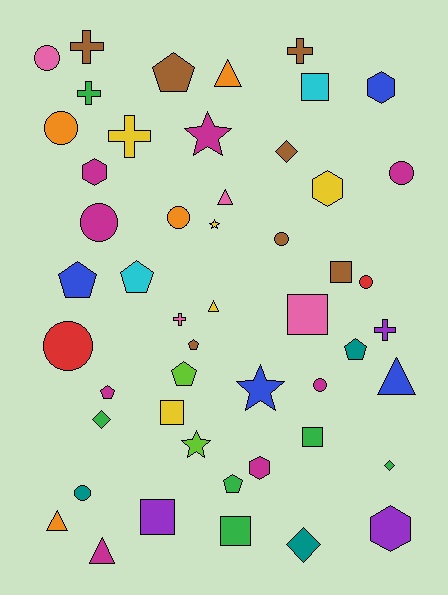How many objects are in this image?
There are 50 objects.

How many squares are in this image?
There are 7 squares.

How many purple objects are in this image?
There are 3 purple objects.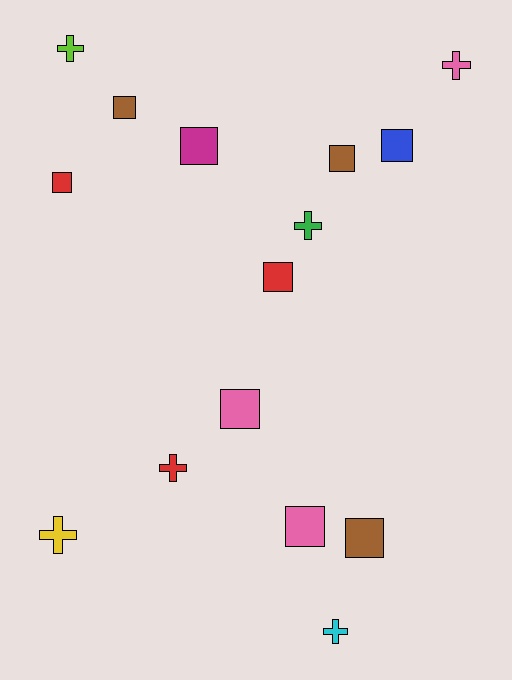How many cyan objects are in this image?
There is 1 cyan object.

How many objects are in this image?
There are 15 objects.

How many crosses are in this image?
There are 6 crosses.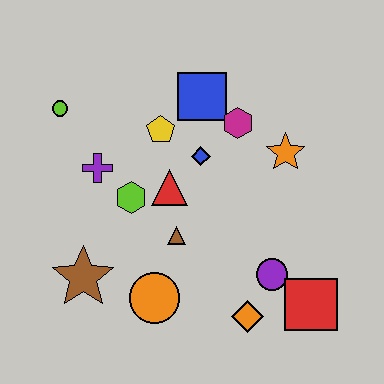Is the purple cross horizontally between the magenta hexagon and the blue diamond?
No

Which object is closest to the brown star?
The orange circle is closest to the brown star.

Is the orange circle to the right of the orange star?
No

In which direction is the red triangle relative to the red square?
The red triangle is to the left of the red square.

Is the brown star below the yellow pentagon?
Yes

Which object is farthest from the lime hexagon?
The red square is farthest from the lime hexagon.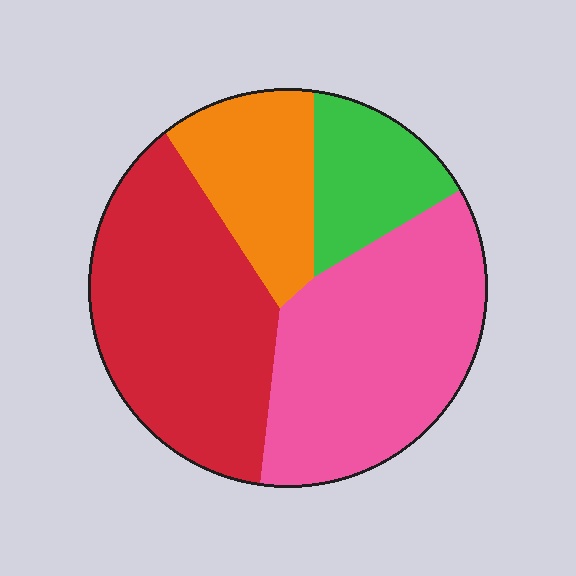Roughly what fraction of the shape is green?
Green covers 13% of the shape.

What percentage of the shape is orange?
Orange covers roughly 15% of the shape.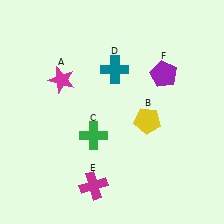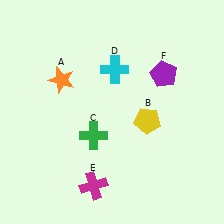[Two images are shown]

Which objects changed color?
A changed from magenta to orange. D changed from teal to cyan.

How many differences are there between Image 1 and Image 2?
There are 2 differences between the two images.